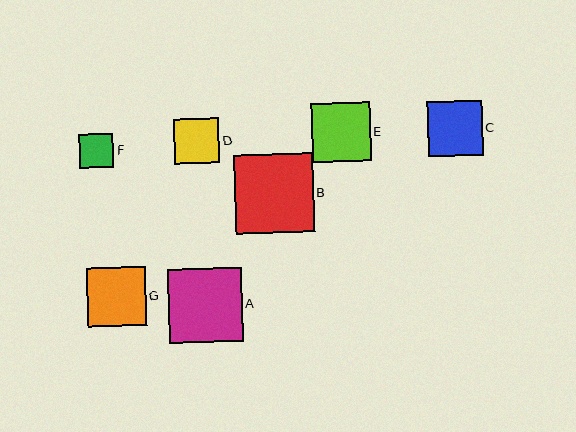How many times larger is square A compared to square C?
Square A is approximately 1.4 times the size of square C.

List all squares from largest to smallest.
From largest to smallest: B, A, G, E, C, D, F.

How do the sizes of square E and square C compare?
Square E and square C are approximately the same size.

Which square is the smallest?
Square F is the smallest with a size of approximately 34 pixels.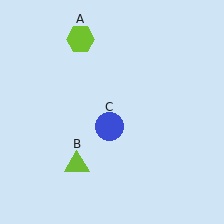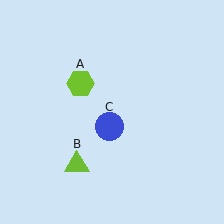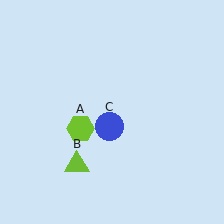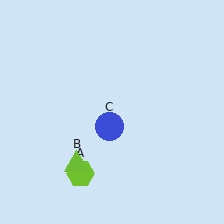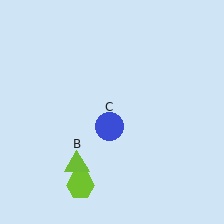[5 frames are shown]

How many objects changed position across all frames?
1 object changed position: lime hexagon (object A).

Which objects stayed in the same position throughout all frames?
Lime triangle (object B) and blue circle (object C) remained stationary.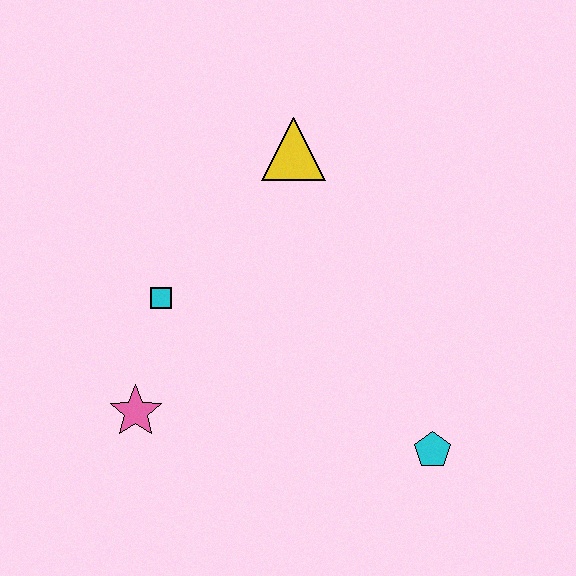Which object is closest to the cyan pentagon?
The pink star is closest to the cyan pentagon.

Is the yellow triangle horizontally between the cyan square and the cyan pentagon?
Yes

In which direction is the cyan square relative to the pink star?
The cyan square is above the pink star.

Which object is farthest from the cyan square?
The cyan pentagon is farthest from the cyan square.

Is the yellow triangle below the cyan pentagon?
No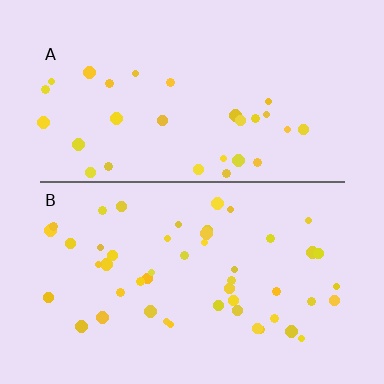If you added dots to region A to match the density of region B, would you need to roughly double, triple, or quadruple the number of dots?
Approximately double.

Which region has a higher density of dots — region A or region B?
B (the bottom).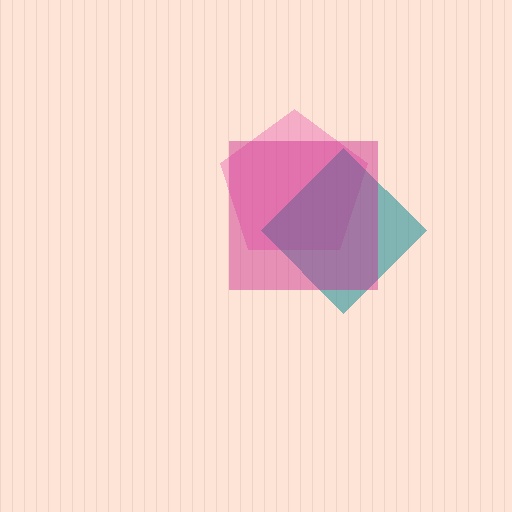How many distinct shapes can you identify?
There are 3 distinct shapes: a pink pentagon, a teal diamond, a magenta square.